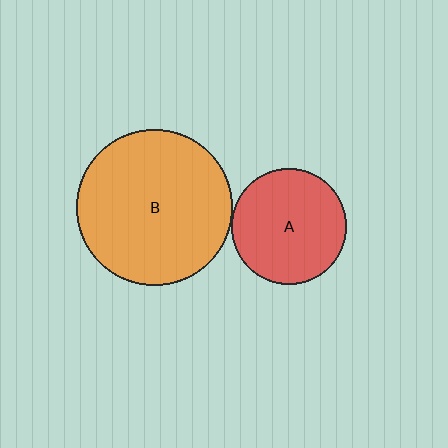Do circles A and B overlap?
Yes.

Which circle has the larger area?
Circle B (orange).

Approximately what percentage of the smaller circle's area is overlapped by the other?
Approximately 5%.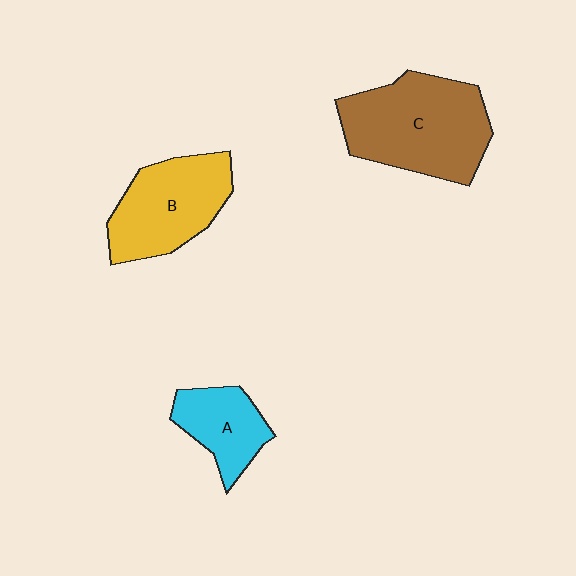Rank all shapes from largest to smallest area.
From largest to smallest: C (brown), B (yellow), A (cyan).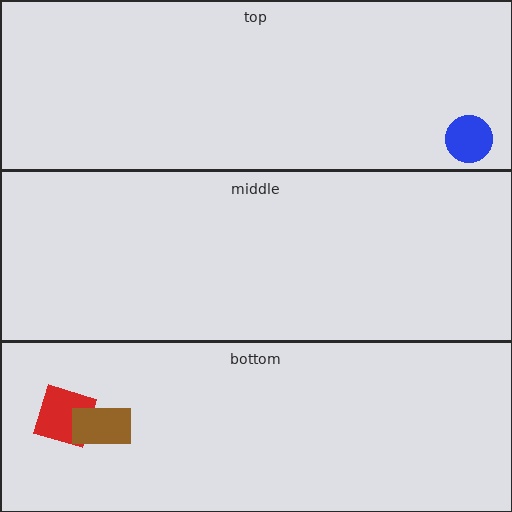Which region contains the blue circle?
The top region.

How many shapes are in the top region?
1.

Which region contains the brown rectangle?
The bottom region.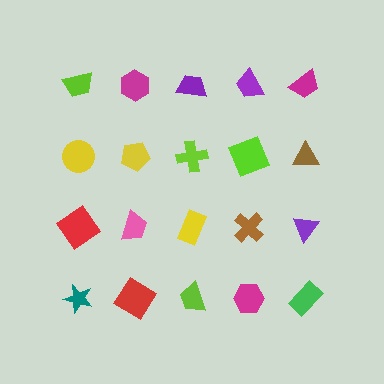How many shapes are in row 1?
5 shapes.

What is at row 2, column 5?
A brown triangle.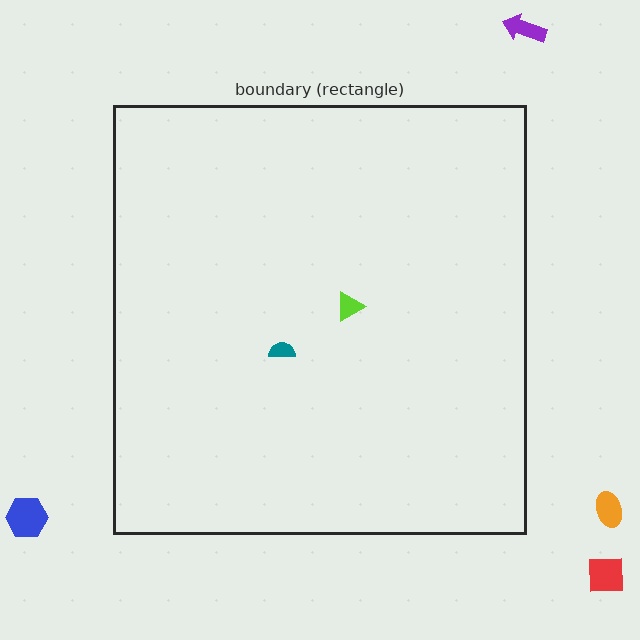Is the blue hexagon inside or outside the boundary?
Outside.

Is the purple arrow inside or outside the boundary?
Outside.